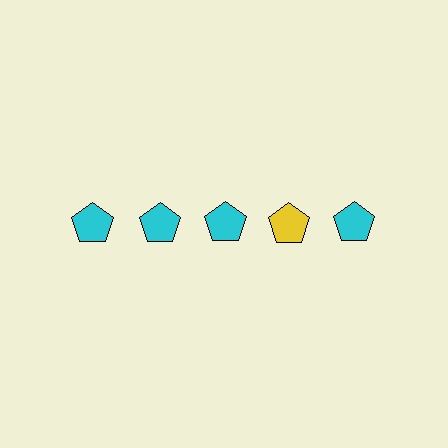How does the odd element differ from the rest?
It has a different color: yellow instead of cyan.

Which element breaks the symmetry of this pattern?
The yellow pentagon in the top row, second from right column breaks the symmetry. All other shapes are cyan pentagons.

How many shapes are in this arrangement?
There are 5 shapes arranged in a grid pattern.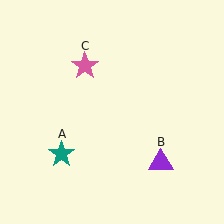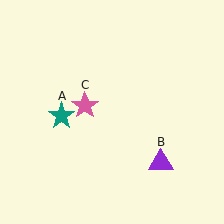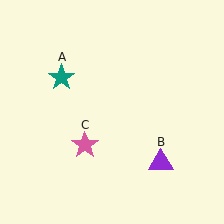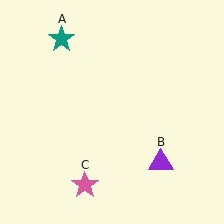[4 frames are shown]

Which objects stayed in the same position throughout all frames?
Purple triangle (object B) remained stationary.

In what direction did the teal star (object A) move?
The teal star (object A) moved up.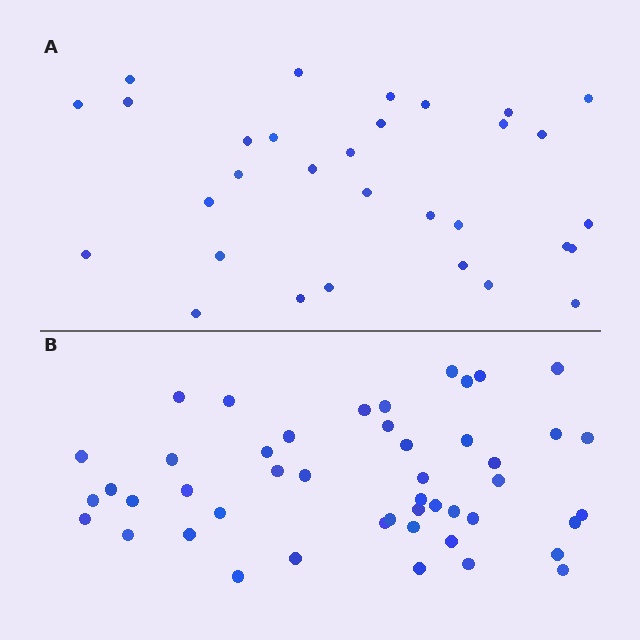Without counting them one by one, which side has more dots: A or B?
Region B (the bottom region) has more dots.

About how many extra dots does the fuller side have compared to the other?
Region B has approximately 15 more dots than region A.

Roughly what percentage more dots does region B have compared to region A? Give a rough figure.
About 50% more.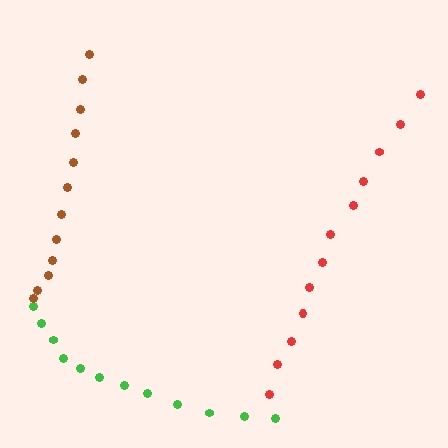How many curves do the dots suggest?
There are 3 distinct paths.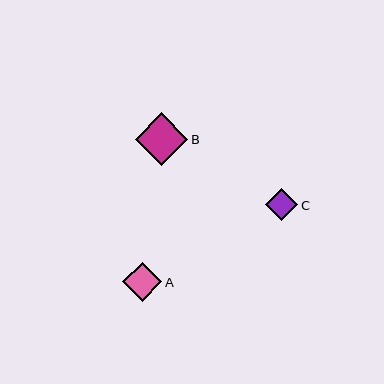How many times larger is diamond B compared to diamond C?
Diamond B is approximately 1.6 times the size of diamond C.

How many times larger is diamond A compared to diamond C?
Diamond A is approximately 1.2 times the size of diamond C.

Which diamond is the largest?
Diamond B is the largest with a size of approximately 53 pixels.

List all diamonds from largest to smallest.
From largest to smallest: B, A, C.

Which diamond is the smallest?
Diamond C is the smallest with a size of approximately 33 pixels.